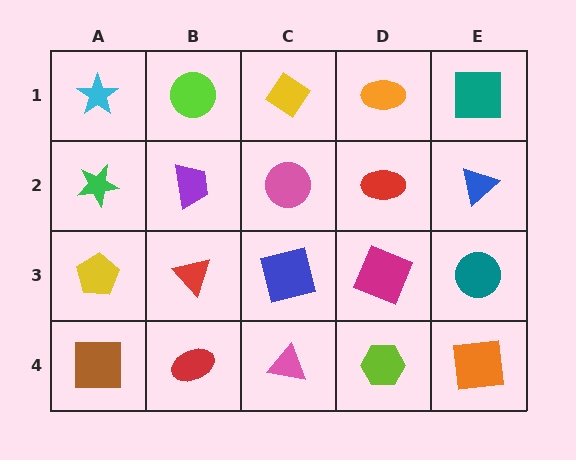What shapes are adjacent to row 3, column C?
A pink circle (row 2, column C), a pink triangle (row 4, column C), a red triangle (row 3, column B), a magenta square (row 3, column D).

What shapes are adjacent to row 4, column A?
A yellow pentagon (row 3, column A), a red ellipse (row 4, column B).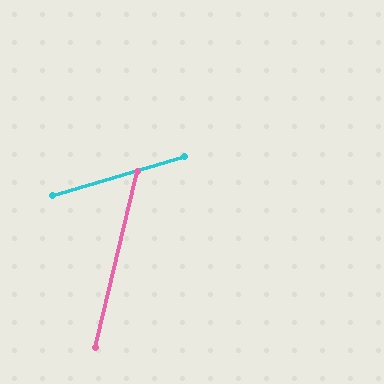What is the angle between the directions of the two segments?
Approximately 60 degrees.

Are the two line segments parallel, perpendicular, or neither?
Neither parallel nor perpendicular — they differ by about 60°.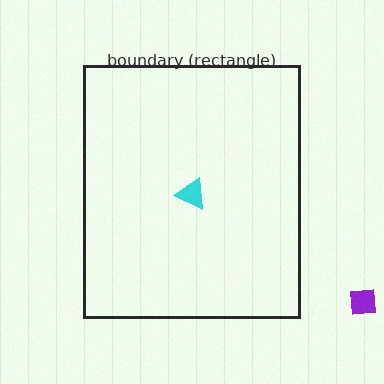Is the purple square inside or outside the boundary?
Outside.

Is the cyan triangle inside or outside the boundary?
Inside.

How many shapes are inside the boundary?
1 inside, 1 outside.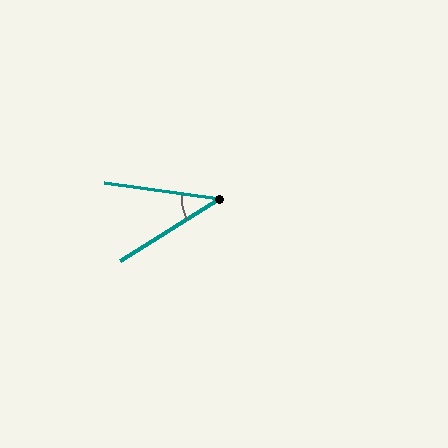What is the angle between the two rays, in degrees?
Approximately 40 degrees.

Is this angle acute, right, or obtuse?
It is acute.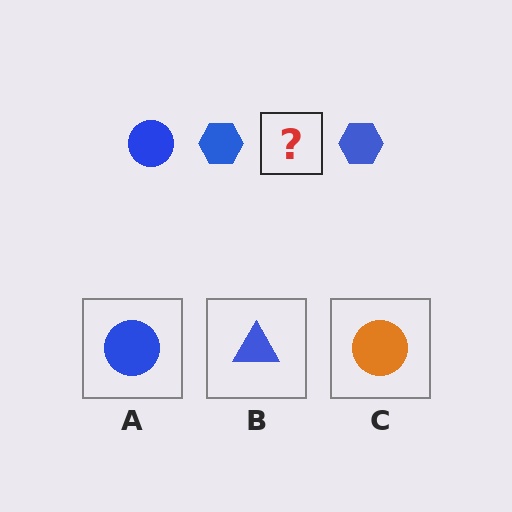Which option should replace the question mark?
Option A.